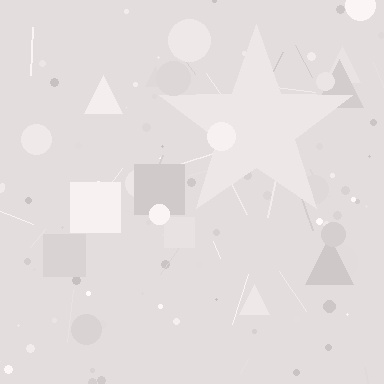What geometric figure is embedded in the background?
A star is embedded in the background.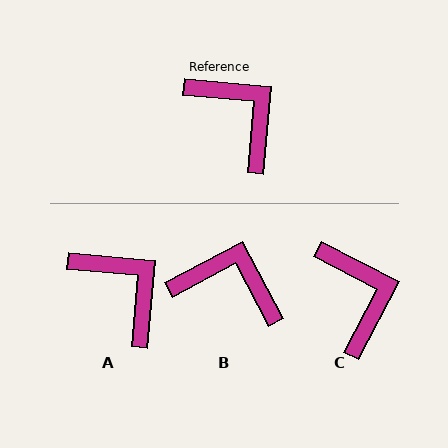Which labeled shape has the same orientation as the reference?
A.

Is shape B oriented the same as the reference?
No, it is off by about 33 degrees.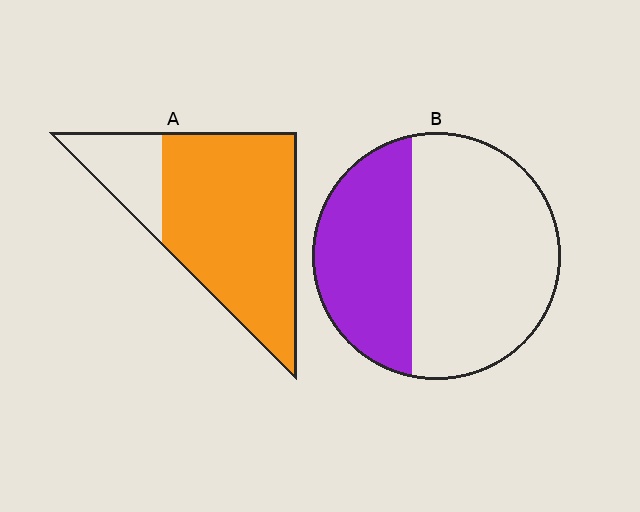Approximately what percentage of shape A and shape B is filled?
A is approximately 80% and B is approximately 40%.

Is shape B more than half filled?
No.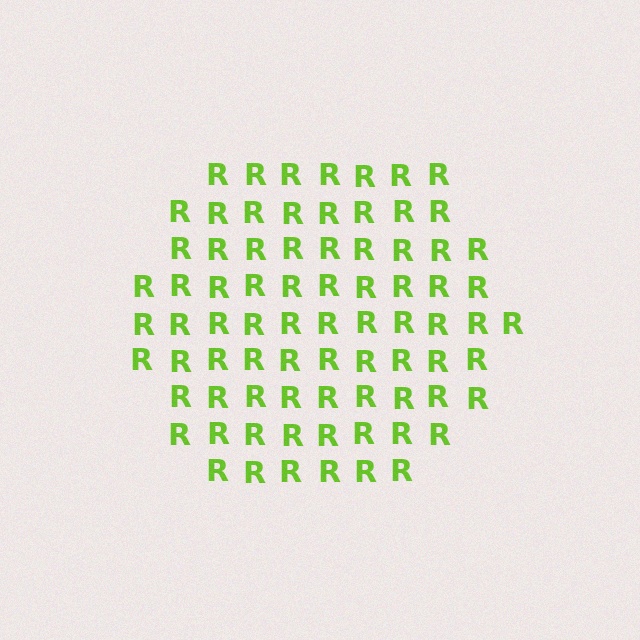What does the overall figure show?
The overall figure shows a hexagon.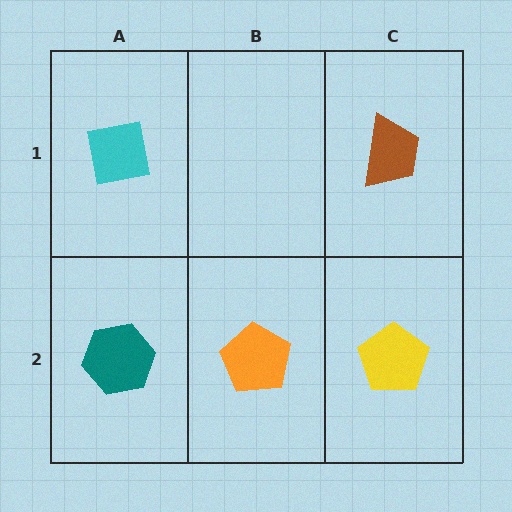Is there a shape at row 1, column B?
No, that cell is empty.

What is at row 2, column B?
An orange pentagon.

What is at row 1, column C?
A brown trapezoid.